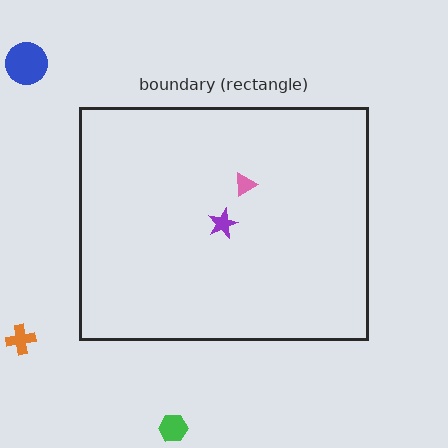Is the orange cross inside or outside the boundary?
Outside.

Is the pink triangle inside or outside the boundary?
Inside.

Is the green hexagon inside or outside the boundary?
Outside.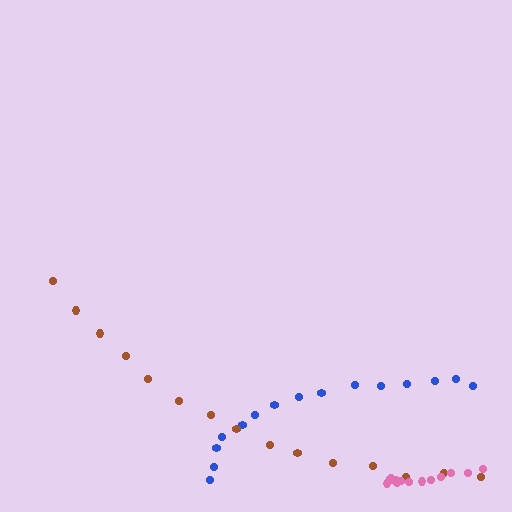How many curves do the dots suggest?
There are 3 distinct paths.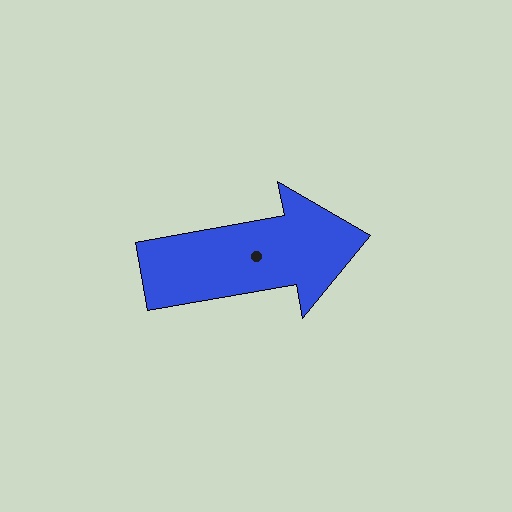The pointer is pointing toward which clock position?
Roughly 3 o'clock.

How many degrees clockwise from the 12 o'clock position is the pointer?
Approximately 80 degrees.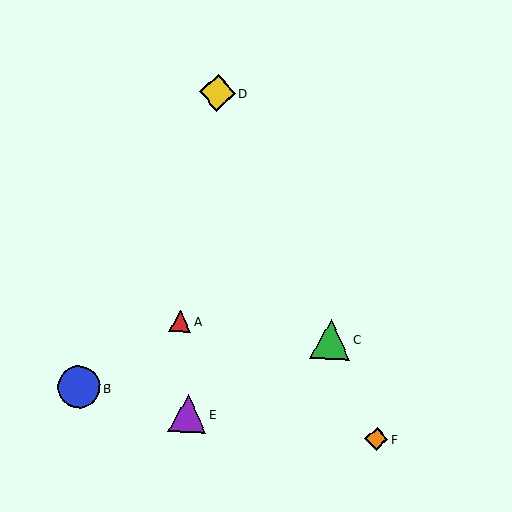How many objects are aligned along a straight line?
3 objects (C, D, F) are aligned along a straight line.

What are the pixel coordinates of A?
Object A is at (180, 322).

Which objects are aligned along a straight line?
Objects C, D, F are aligned along a straight line.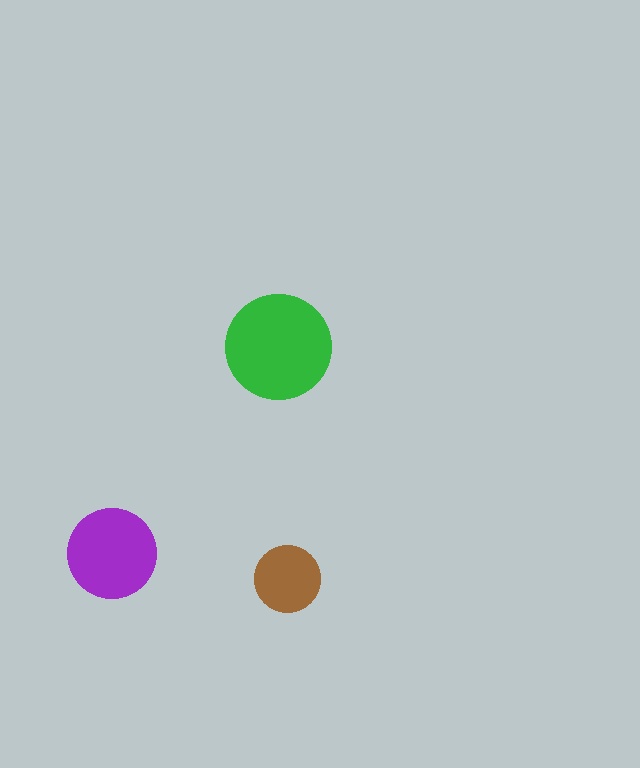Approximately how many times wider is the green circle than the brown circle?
About 1.5 times wider.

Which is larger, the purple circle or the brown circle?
The purple one.